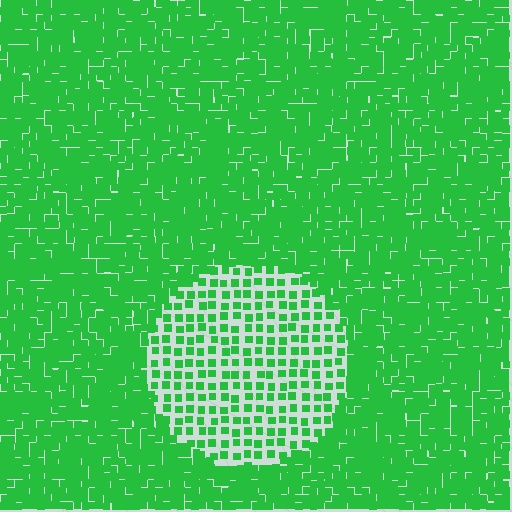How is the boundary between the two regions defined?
The boundary is defined by a change in element density (approximately 2.4x ratio). All elements are the same color, size, and shape.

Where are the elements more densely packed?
The elements are more densely packed outside the circle boundary.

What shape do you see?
I see a circle.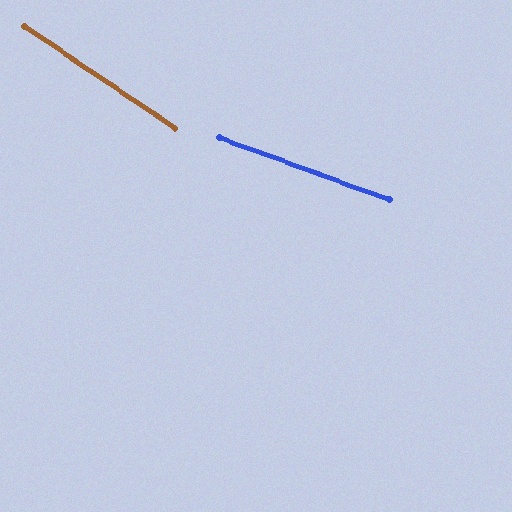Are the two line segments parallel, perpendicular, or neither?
Neither parallel nor perpendicular — they differ by about 14°.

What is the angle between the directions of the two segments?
Approximately 14 degrees.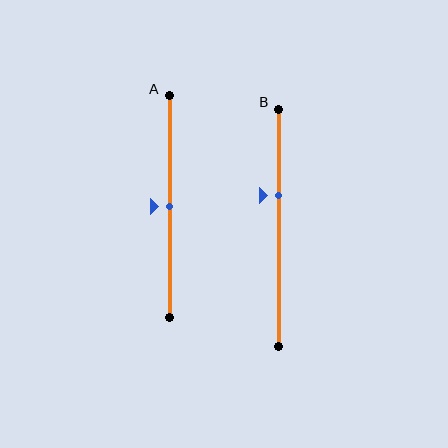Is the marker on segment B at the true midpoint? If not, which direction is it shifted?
No, the marker on segment B is shifted upward by about 13% of the segment length.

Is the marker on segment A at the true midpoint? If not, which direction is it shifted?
Yes, the marker on segment A is at the true midpoint.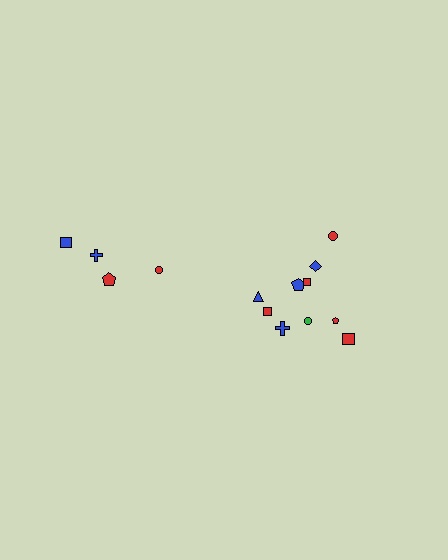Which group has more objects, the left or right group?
The right group.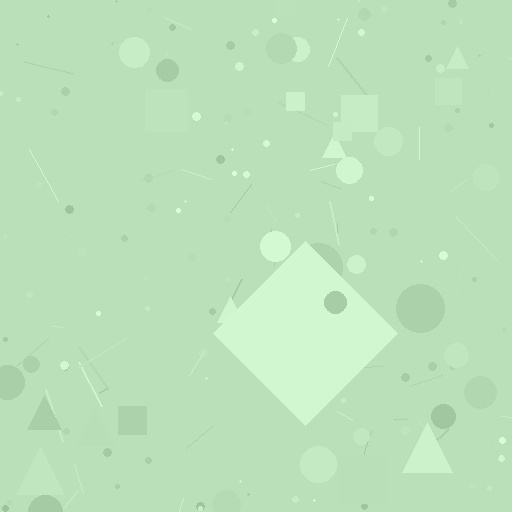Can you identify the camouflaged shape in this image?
The camouflaged shape is a diamond.